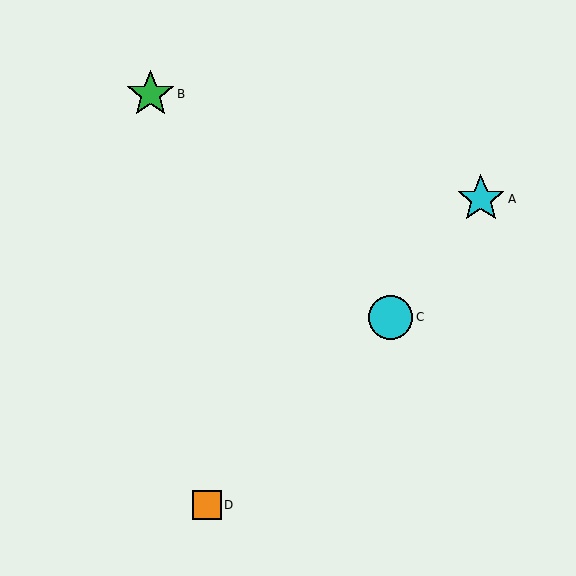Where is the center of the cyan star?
The center of the cyan star is at (481, 199).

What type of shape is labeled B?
Shape B is a green star.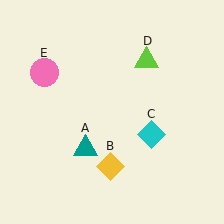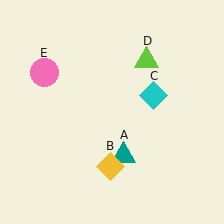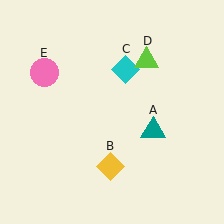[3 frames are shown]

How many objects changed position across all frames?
2 objects changed position: teal triangle (object A), cyan diamond (object C).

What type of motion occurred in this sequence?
The teal triangle (object A), cyan diamond (object C) rotated counterclockwise around the center of the scene.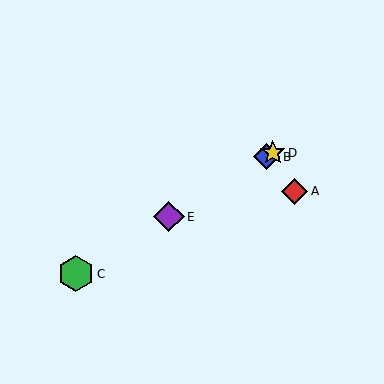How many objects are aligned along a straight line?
4 objects (B, C, D, E) are aligned along a straight line.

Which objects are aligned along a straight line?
Objects B, C, D, E are aligned along a straight line.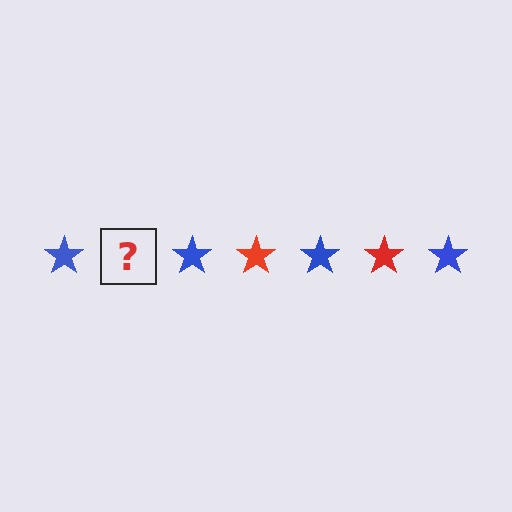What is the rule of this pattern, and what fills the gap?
The rule is that the pattern cycles through blue, red stars. The gap should be filled with a red star.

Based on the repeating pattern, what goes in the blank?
The blank should be a red star.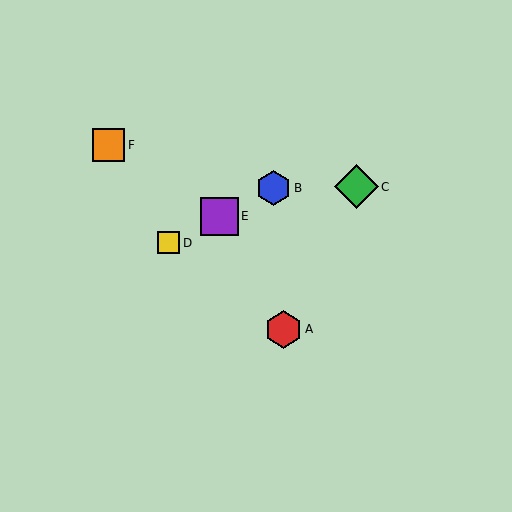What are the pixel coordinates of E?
Object E is at (219, 216).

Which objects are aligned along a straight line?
Objects B, D, E are aligned along a straight line.